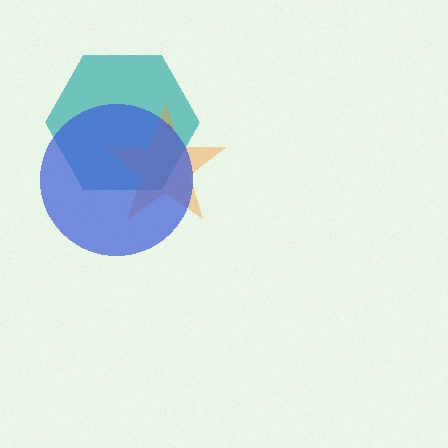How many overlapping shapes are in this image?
There are 3 overlapping shapes in the image.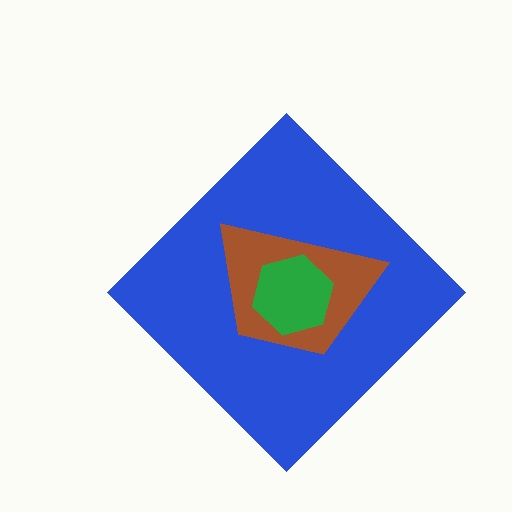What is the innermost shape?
The green hexagon.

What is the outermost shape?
The blue diamond.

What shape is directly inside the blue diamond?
The brown trapezoid.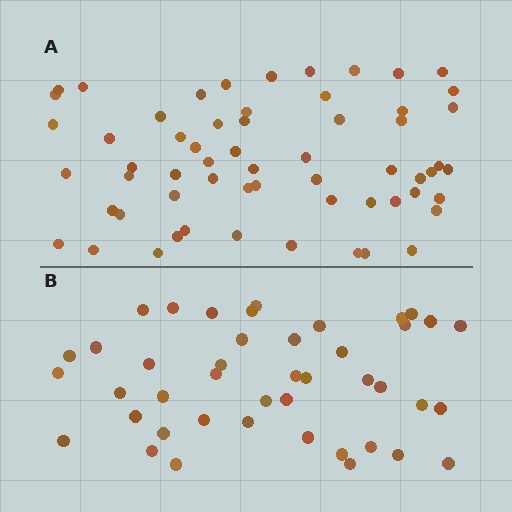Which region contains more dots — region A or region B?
Region A (the top region) has more dots.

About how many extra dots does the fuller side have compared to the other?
Region A has approximately 15 more dots than region B.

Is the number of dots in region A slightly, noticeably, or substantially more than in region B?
Region A has noticeably more, but not dramatically so. The ratio is roughly 1.4 to 1.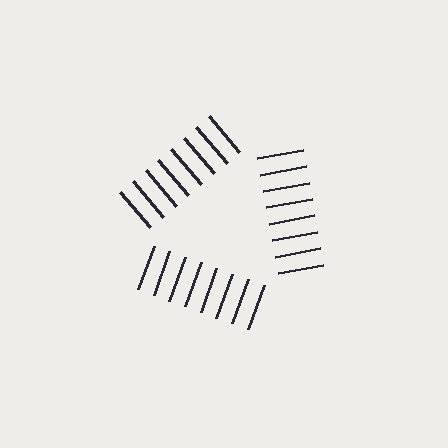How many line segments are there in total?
24 — 8 along each of the 3 edges.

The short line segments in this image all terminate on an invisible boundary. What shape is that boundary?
An illusory triangle — the line segments terminate on its edges but no continuous stroke is drawn.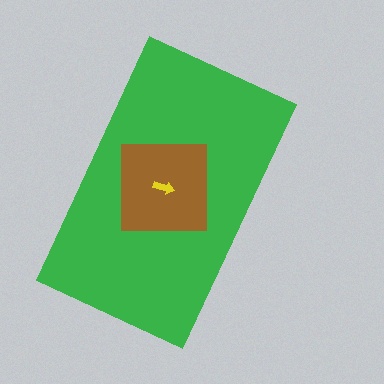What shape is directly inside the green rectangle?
The brown square.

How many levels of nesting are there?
3.